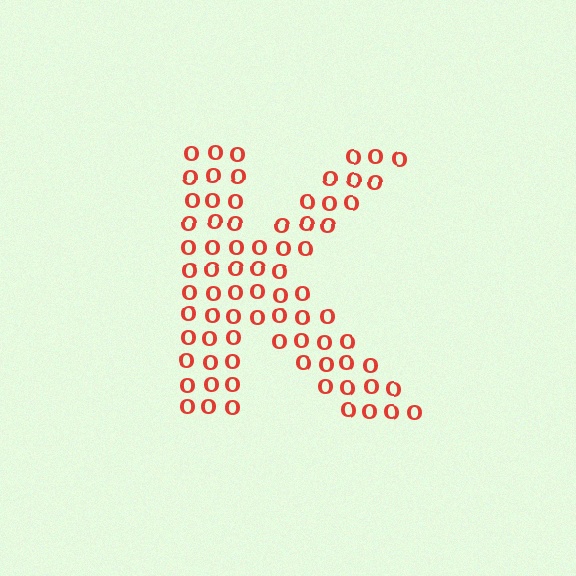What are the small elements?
The small elements are letter O's.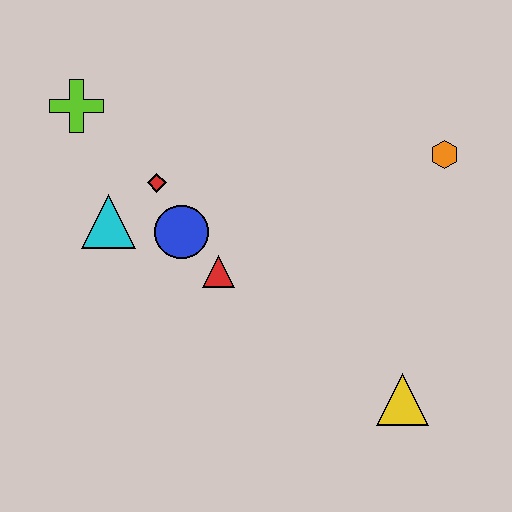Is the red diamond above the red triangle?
Yes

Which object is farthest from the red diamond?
The yellow triangle is farthest from the red diamond.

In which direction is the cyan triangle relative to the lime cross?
The cyan triangle is below the lime cross.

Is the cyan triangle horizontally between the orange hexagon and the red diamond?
No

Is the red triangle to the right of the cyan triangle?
Yes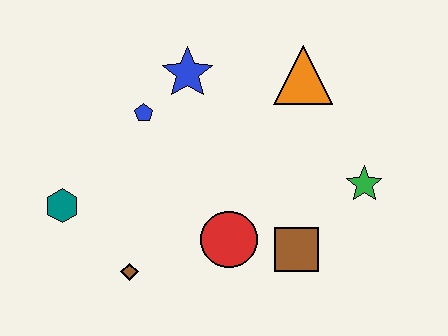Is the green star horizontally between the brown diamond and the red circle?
No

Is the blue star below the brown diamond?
No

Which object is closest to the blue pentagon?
The blue star is closest to the blue pentagon.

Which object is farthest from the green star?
The teal hexagon is farthest from the green star.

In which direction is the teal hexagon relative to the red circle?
The teal hexagon is to the left of the red circle.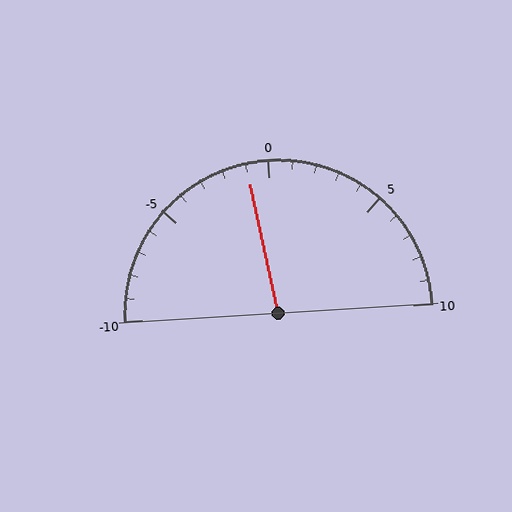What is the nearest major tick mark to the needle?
The nearest major tick mark is 0.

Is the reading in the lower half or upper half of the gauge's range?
The reading is in the lower half of the range (-10 to 10).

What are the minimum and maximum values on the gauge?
The gauge ranges from -10 to 10.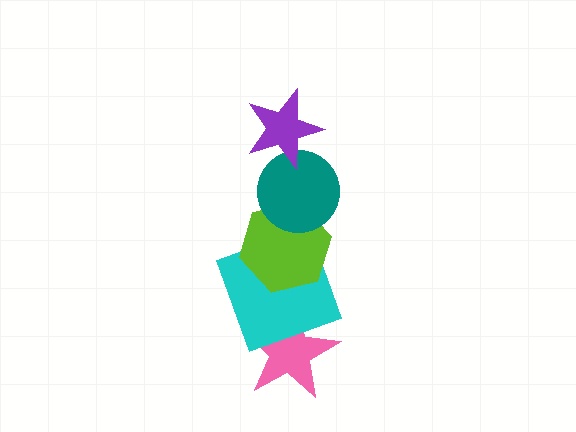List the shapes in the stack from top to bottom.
From top to bottom: the purple star, the teal circle, the lime hexagon, the cyan square, the pink star.